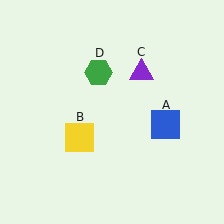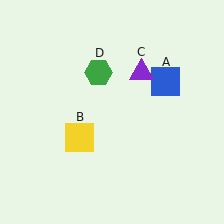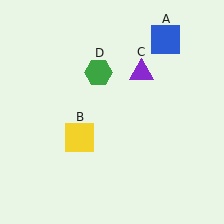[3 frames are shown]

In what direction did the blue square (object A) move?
The blue square (object A) moved up.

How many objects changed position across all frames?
1 object changed position: blue square (object A).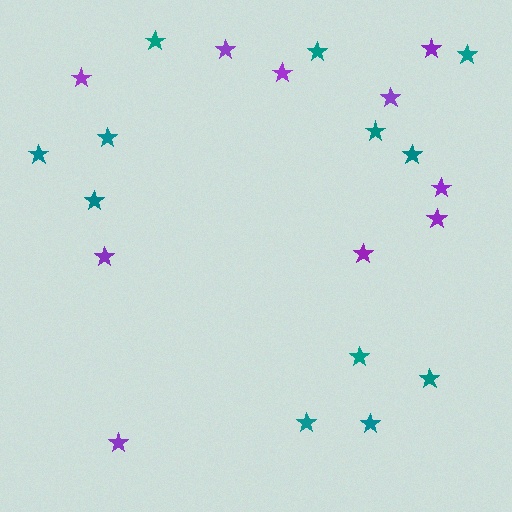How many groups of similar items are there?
There are 2 groups: one group of purple stars (10) and one group of teal stars (12).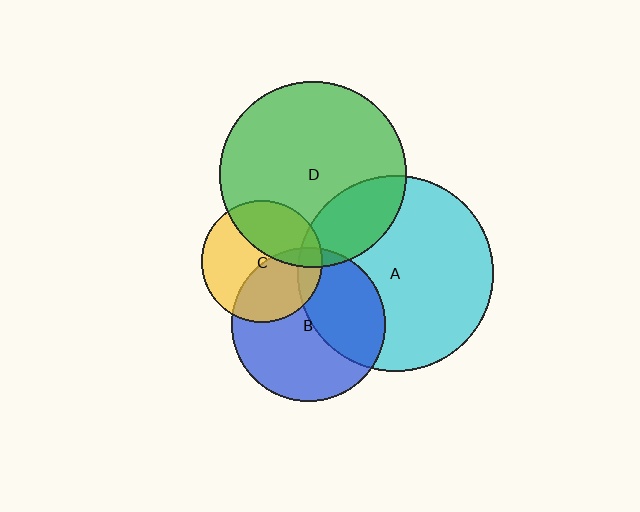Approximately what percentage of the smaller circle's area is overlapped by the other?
Approximately 40%.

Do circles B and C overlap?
Yes.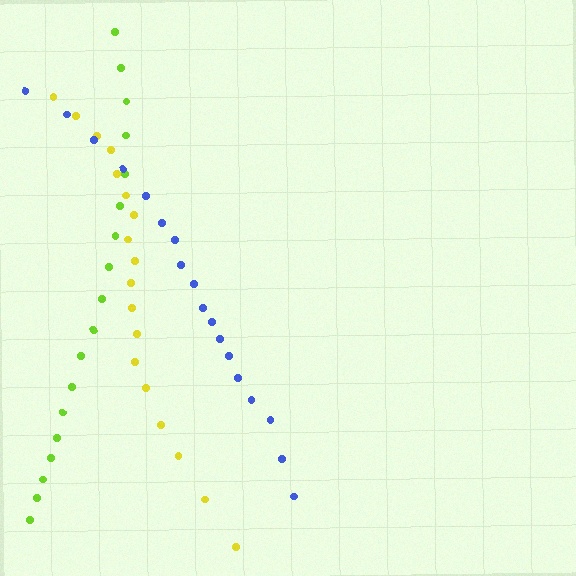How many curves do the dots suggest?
There are 3 distinct paths.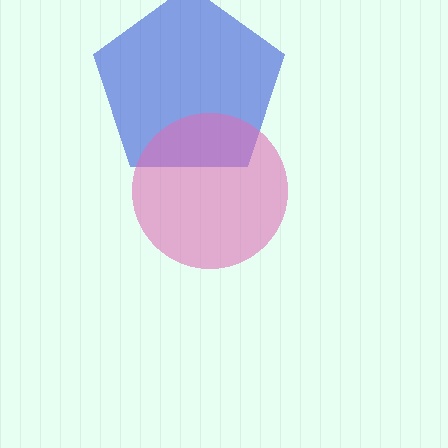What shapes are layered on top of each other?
The layered shapes are: a blue pentagon, a pink circle.